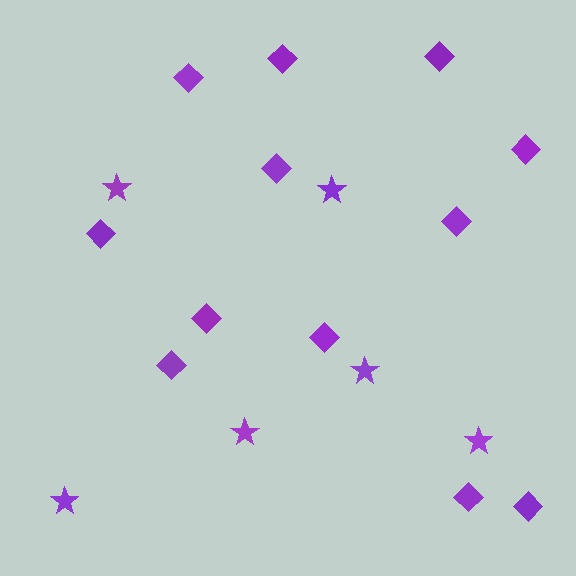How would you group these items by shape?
There are 2 groups: one group of diamonds (12) and one group of stars (6).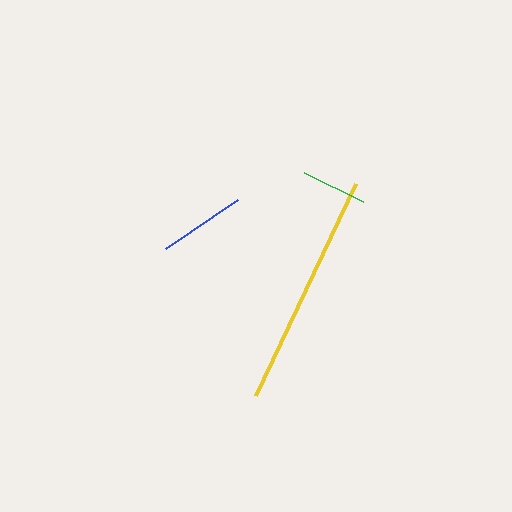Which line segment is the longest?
The yellow line is the longest at approximately 234 pixels.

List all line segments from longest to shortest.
From longest to shortest: yellow, blue, green.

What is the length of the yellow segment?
The yellow segment is approximately 234 pixels long.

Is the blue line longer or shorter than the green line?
The blue line is longer than the green line.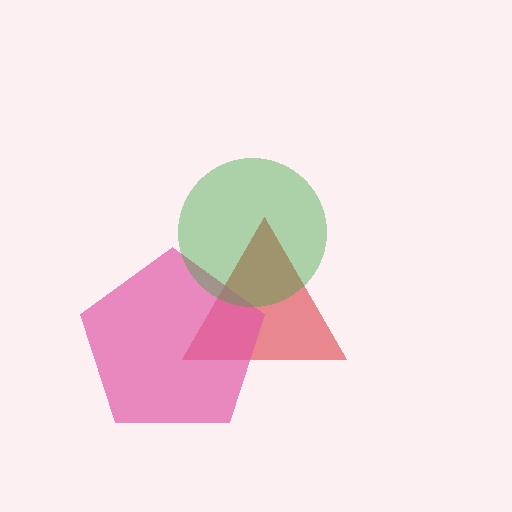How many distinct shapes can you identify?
There are 3 distinct shapes: a red triangle, a pink pentagon, a green circle.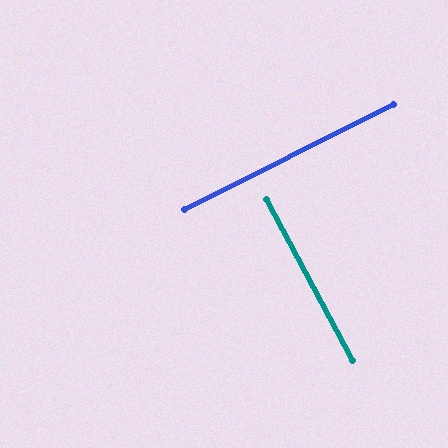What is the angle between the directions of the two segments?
Approximately 89 degrees.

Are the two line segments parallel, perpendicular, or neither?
Perpendicular — they meet at approximately 89°.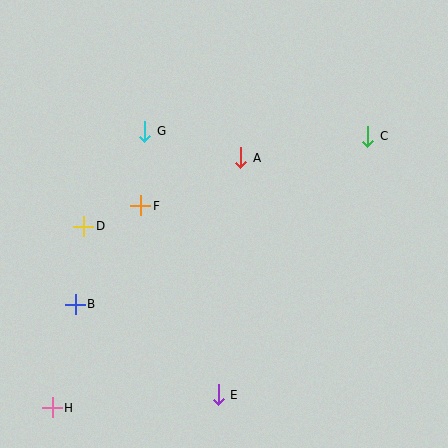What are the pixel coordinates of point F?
Point F is at (141, 206).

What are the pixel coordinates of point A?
Point A is at (241, 158).